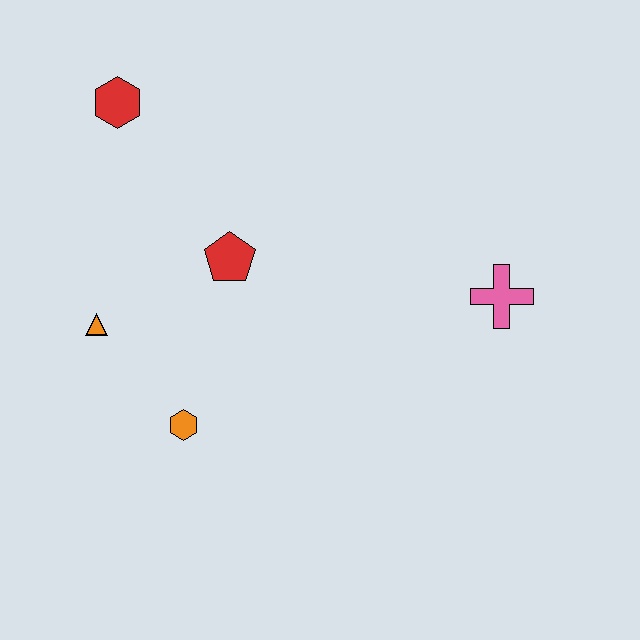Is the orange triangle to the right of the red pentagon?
No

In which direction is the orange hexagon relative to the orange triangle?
The orange hexagon is below the orange triangle.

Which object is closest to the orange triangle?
The orange hexagon is closest to the orange triangle.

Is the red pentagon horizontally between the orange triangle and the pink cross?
Yes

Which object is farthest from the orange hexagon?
The pink cross is farthest from the orange hexagon.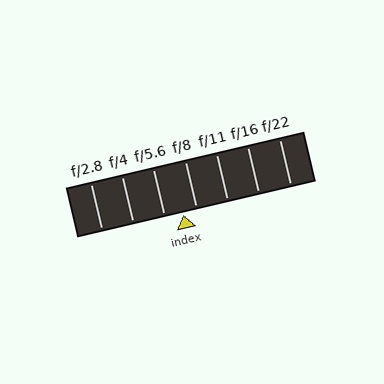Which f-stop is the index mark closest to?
The index mark is closest to f/8.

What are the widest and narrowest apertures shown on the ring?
The widest aperture shown is f/2.8 and the narrowest is f/22.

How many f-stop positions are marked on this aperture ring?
There are 7 f-stop positions marked.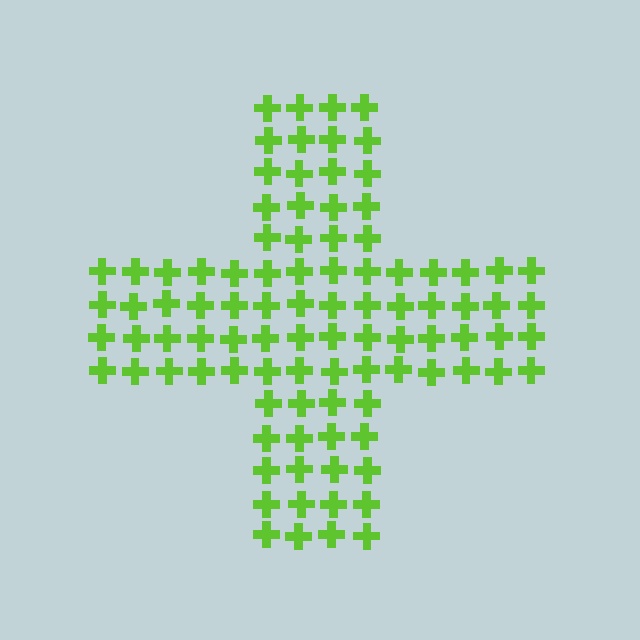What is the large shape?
The large shape is a cross.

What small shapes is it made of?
It is made of small crosses.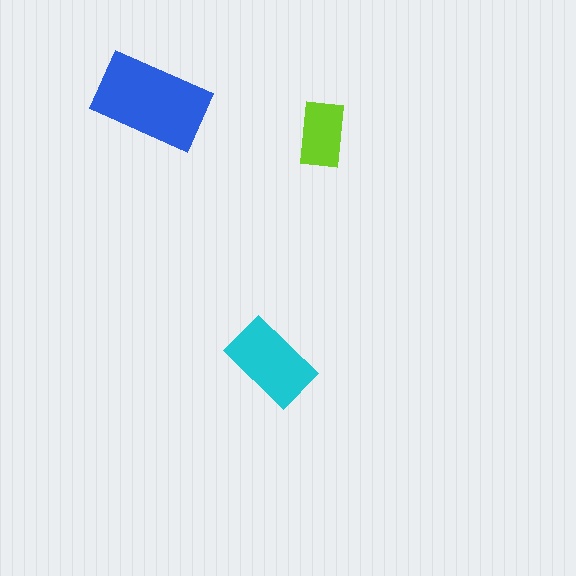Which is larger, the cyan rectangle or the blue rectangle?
The blue one.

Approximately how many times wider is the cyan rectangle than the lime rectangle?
About 1.5 times wider.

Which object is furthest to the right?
The lime rectangle is rightmost.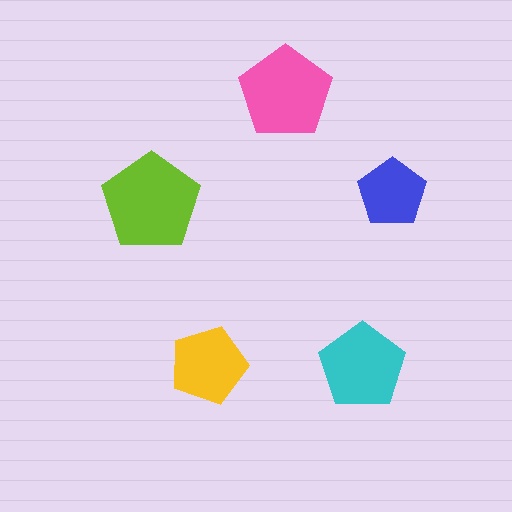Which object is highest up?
The pink pentagon is topmost.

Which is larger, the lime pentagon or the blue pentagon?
The lime one.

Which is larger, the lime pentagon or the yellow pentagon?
The lime one.